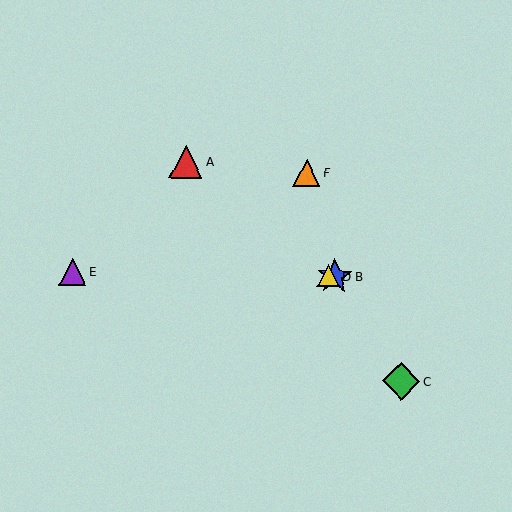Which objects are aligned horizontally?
Objects B, D, E are aligned horizontally.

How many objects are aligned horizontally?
3 objects (B, D, E) are aligned horizontally.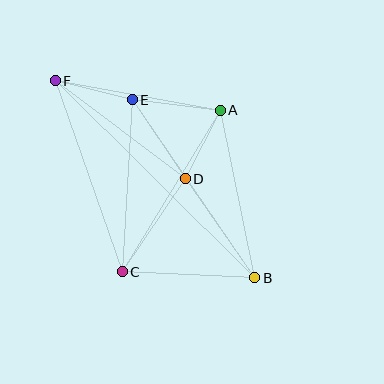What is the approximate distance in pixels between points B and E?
The distance between B and E is approximately 216 pixels.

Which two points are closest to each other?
Points A and D are closest to each other.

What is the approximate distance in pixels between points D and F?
The distance between D and F is approximately 163 pixels.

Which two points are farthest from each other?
Points B and F are farthest from each other.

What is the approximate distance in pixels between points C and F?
The distance between C and F is approximately 203 pixels.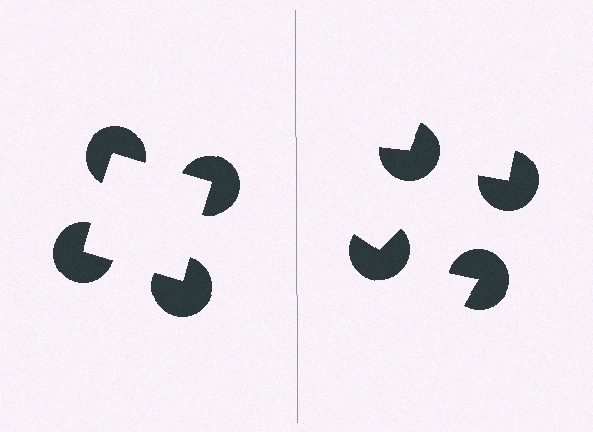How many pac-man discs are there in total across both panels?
8 — 4 on each side.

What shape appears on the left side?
An illusory square.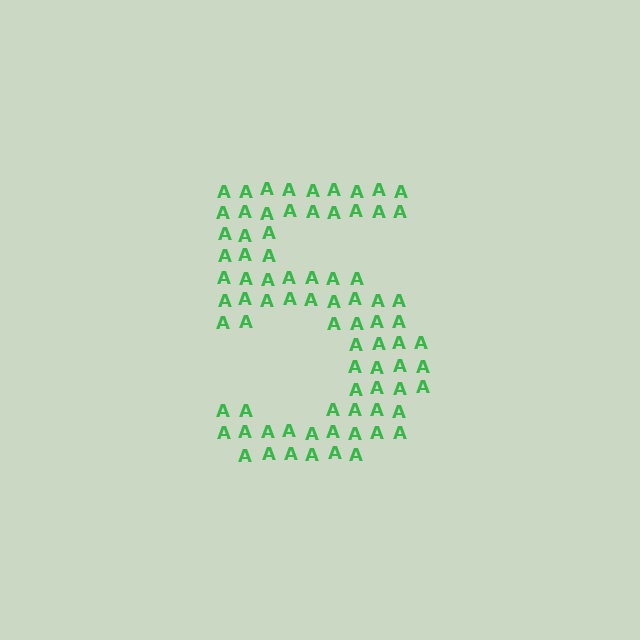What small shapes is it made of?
It is made of small letter A's.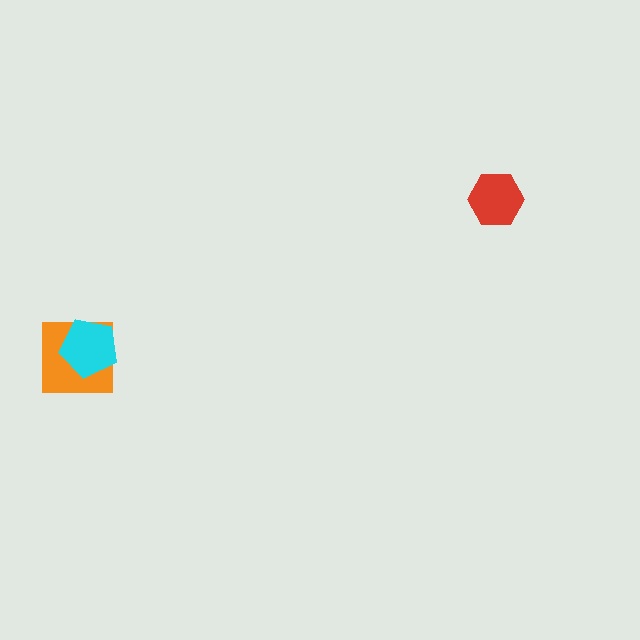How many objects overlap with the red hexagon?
0 objects overlap with the red hexagon.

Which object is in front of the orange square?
The cyan pentagon is in front of the orange square.